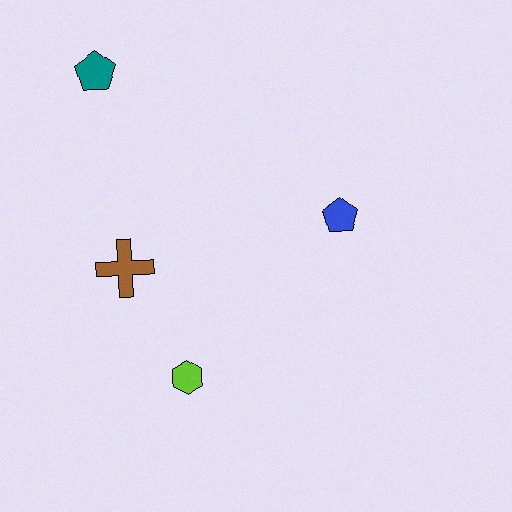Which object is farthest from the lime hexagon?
The teal pentagon is farthest from the lime hexagon.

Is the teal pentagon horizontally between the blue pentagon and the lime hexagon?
No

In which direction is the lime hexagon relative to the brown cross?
The lime hexagon is below the brown cross.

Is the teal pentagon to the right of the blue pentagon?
No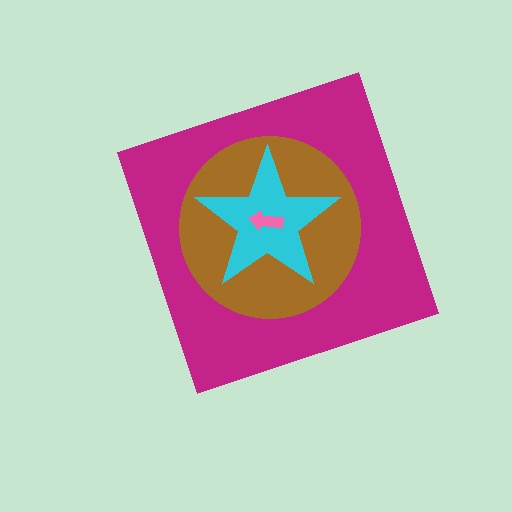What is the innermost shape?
The pink arrow.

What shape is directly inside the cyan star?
The pink arrow.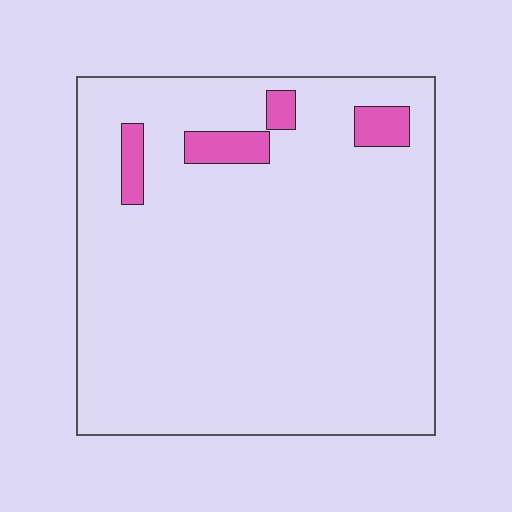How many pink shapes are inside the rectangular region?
4.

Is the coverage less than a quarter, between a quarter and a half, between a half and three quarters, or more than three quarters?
Less than a quarter.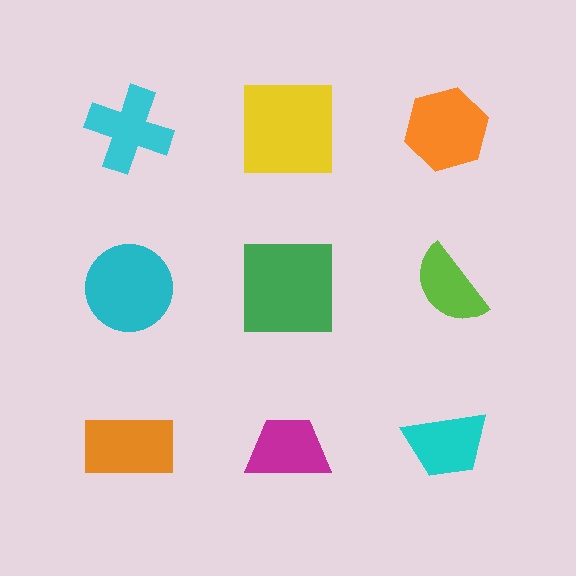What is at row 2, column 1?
A cyan circle.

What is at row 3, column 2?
A magenta trapezoid.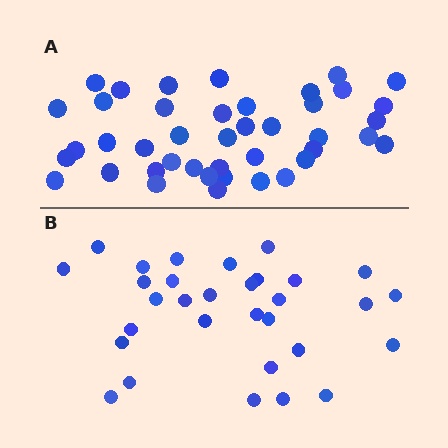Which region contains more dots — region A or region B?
Region A (the top region) has more dots.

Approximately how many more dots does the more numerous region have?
Region A has roughly 12 or so more dots than region B.